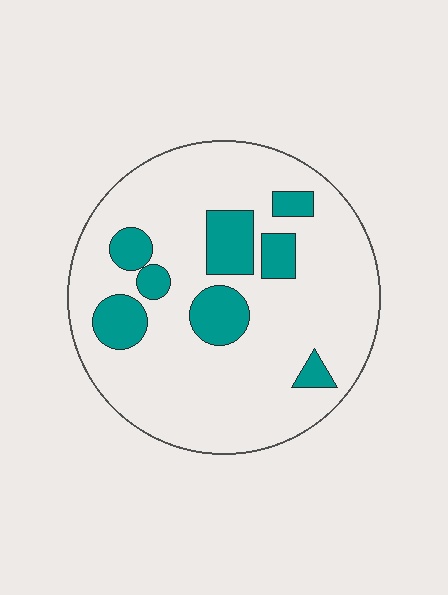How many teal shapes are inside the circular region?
8.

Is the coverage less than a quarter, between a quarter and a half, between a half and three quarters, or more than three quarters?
Less than a quarter.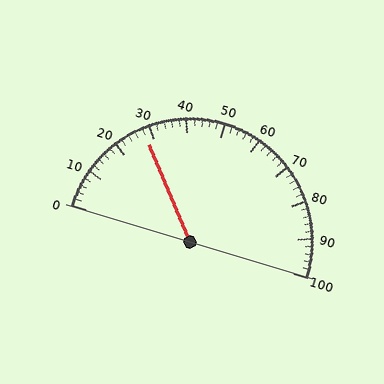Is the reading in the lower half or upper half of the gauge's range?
The reading is in the lower half of the range (0 to 100).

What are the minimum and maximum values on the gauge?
The gauge ranges from 0 to 100.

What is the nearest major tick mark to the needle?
The nearest major tick mark is 30.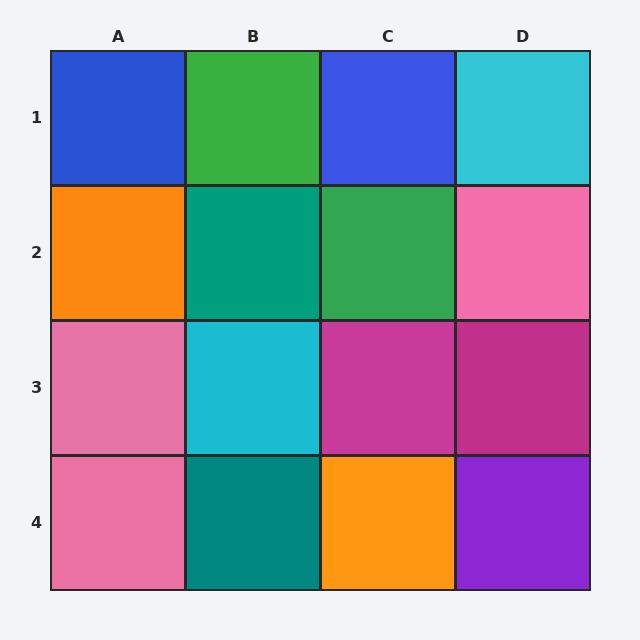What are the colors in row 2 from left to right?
Orange, teal, green, pink.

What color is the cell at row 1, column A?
Blue.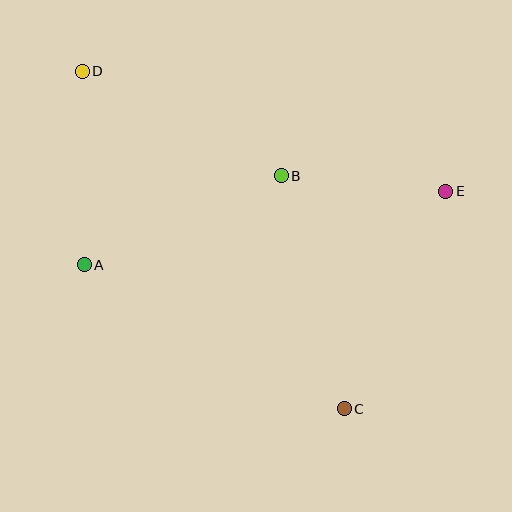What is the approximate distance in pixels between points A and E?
The distance between A and E is approximately 369 pixels.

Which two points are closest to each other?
Points B and E are closest to each other.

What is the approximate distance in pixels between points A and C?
The distance between A and C is approximately 297 pixels.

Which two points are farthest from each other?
Points C and D are farthest from each other.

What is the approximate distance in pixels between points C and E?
The distance between C and E is approximately 240 pixels.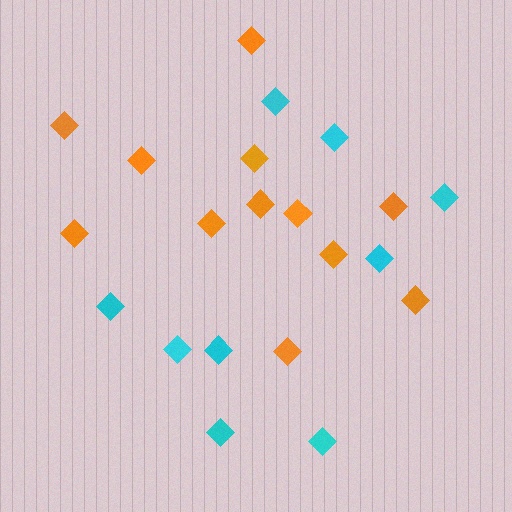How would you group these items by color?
There are 2 groups: one group of orange diamonds (12) and one group of cyan diamonds (9).